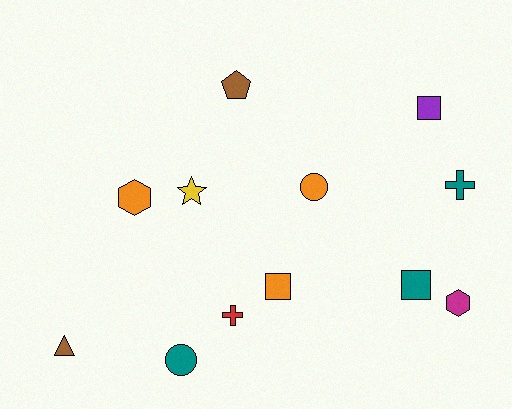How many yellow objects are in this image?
There is 1 yellow object.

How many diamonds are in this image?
There are no diamonds.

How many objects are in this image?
There are 12 objects.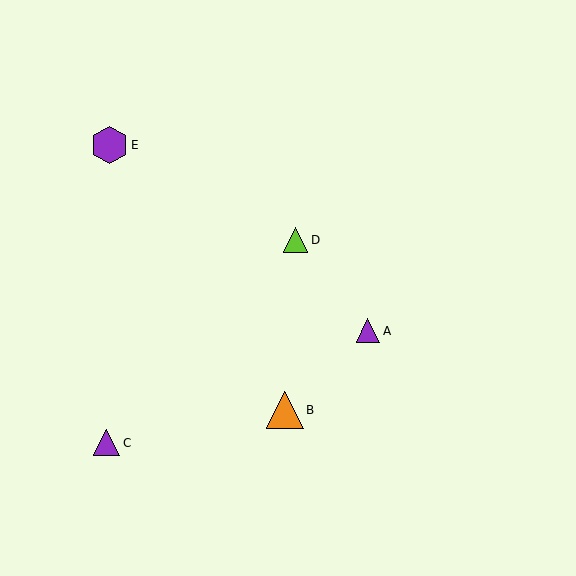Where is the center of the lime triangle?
The center of the lime triangle is at (295, 240).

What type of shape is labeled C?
Shape C is a purple triangle.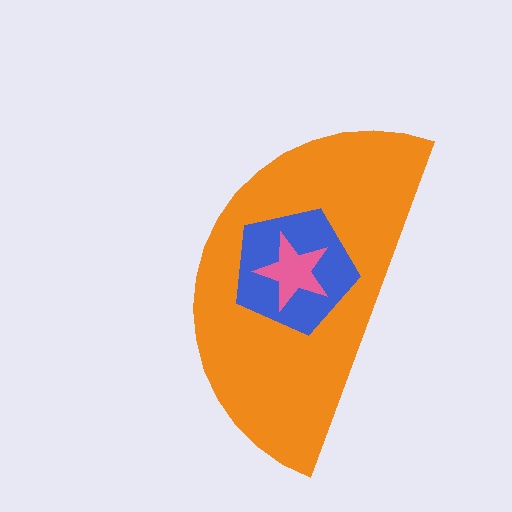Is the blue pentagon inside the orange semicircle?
Yes.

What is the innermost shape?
The pink star.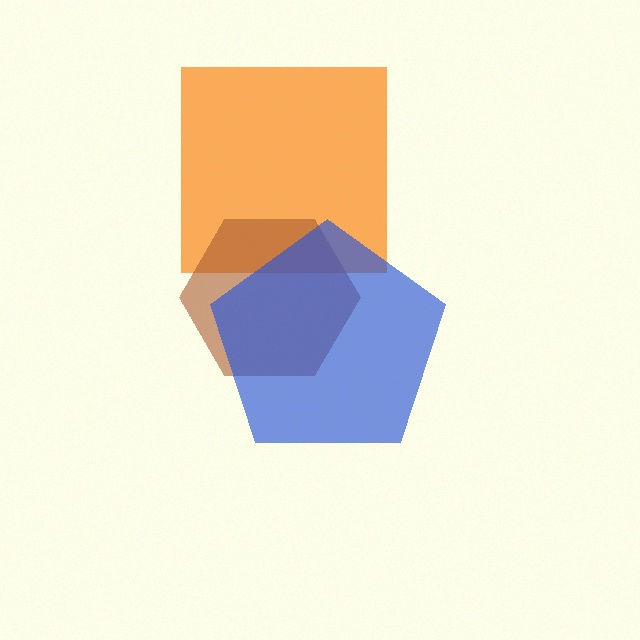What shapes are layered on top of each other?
The layered shapes are: an orange square, a brown hexagon, a blue pentagon.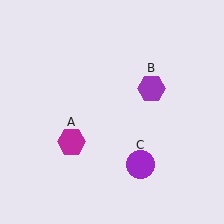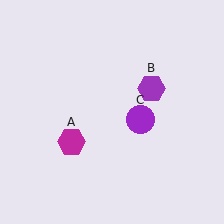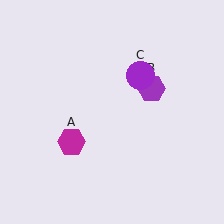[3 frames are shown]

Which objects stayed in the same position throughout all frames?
Magenta hexagon (object A) and purple hexagon (object B) remained stationary.